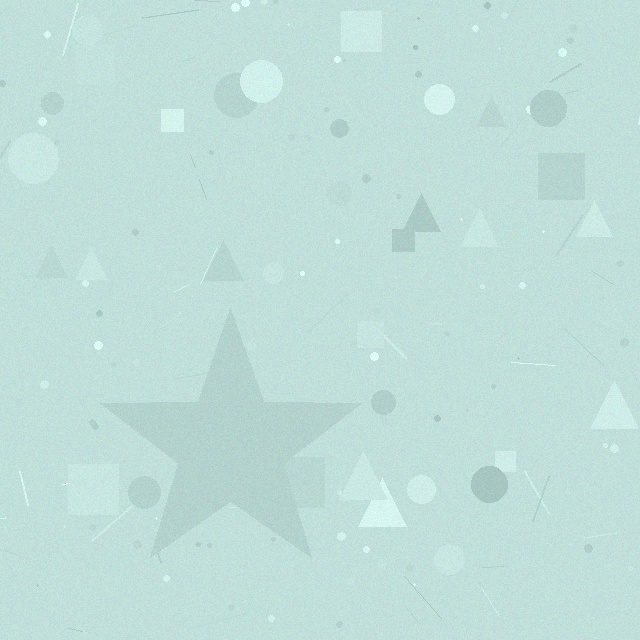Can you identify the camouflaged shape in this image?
The camouflaged shape is a star.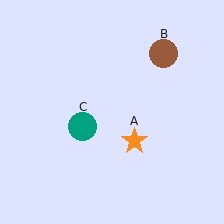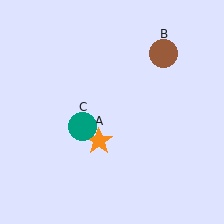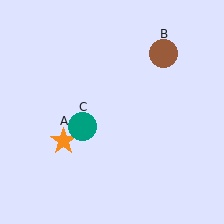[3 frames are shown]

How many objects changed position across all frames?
1 object changed position: orange star (object A).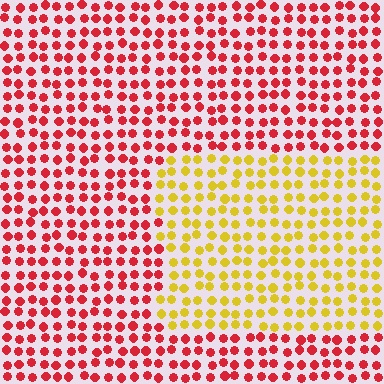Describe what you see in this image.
The image is filled with small red elements in a uniform arrangement. A rectangle-shaped region is visible where the elements are tinted to a slightly different hue, forming a subtle color boundary.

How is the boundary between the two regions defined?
The boundary is defined purely by a slight shift in hue (about 60 degrees). Spacing, size, and orientation are identical on both sides.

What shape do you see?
I see a rectangle.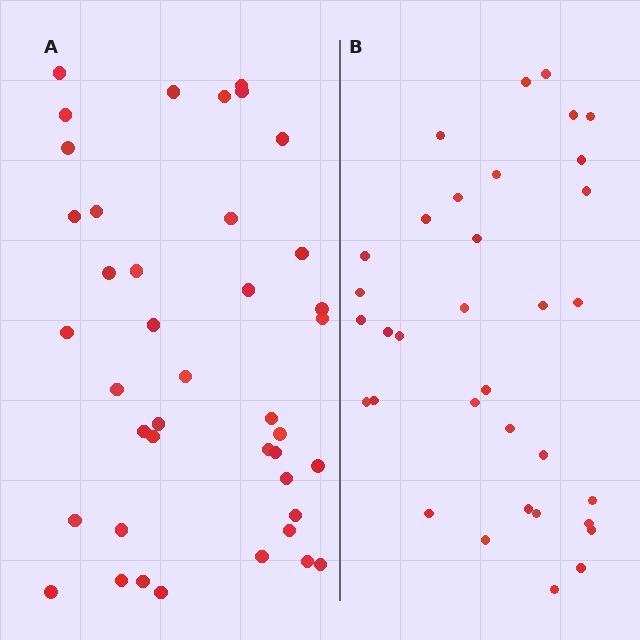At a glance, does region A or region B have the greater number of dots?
Region A (the left region) has more dots.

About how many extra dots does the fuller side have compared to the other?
Region A has roughly 8 or so more dots than region B.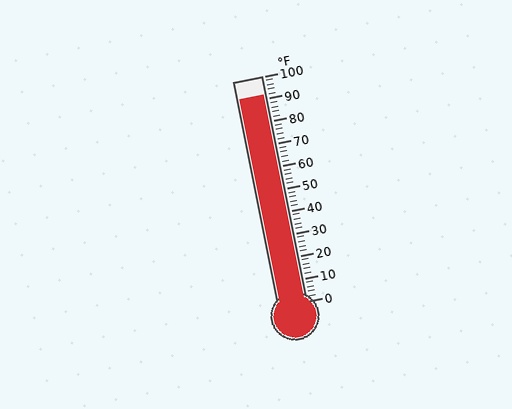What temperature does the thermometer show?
The thermometer shows approximately 92°F.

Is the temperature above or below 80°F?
The temperature is above 80°F.